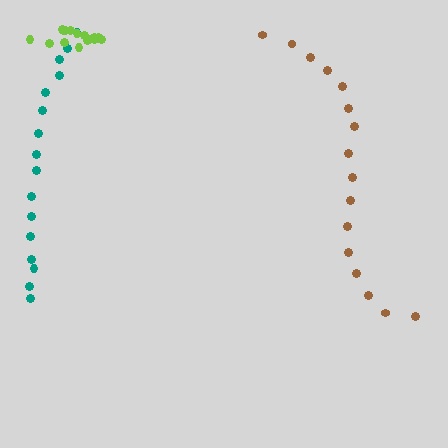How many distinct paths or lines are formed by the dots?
There are 3 distinct paths.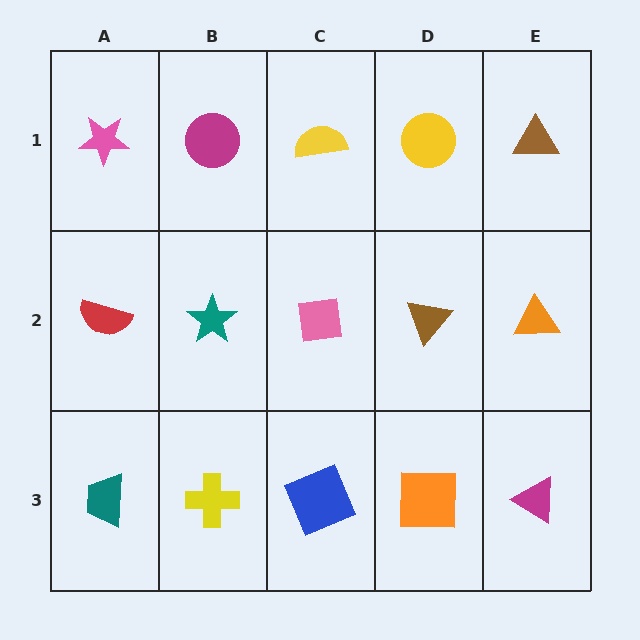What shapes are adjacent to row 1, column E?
An orange triangle (row 2, column E), a yellow circle (row 1, column D).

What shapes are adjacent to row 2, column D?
A yellow circle (row 1, column D), an orange square (row 3, column D), a pink square (row 2, column C), an orange triangle (row 2, column E).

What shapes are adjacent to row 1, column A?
A red semicircle (row 2, column A), a magenta circle (row 1, column B).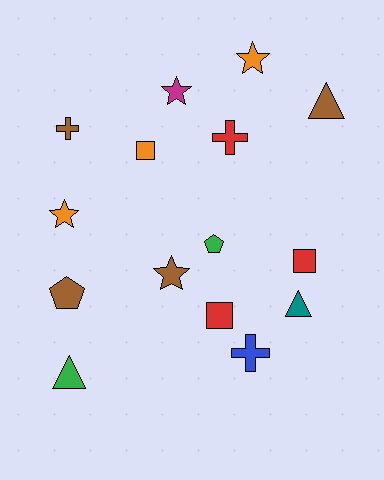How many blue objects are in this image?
There is 1 blue object.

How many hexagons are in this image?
There are no hexagons.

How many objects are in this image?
There are 15 objects.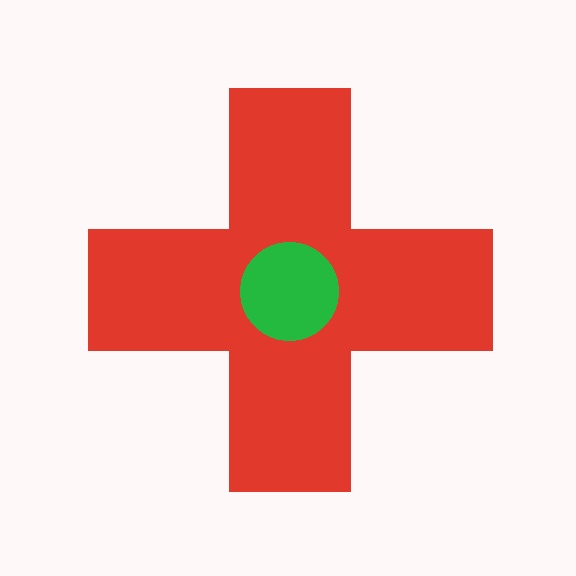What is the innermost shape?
The green circle.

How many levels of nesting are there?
2.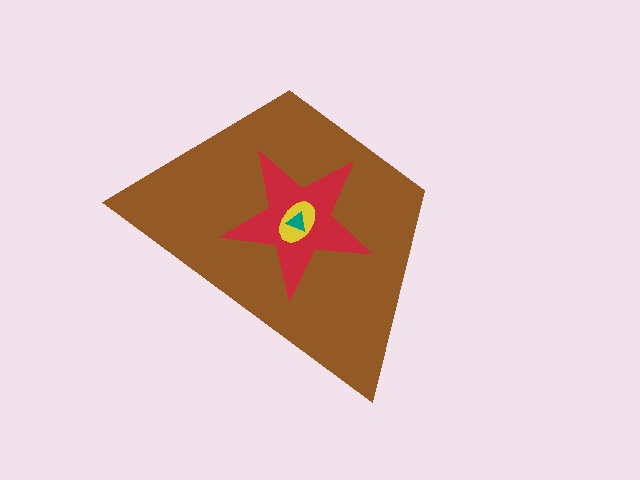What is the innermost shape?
The teal triangle.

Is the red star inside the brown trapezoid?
Yes.